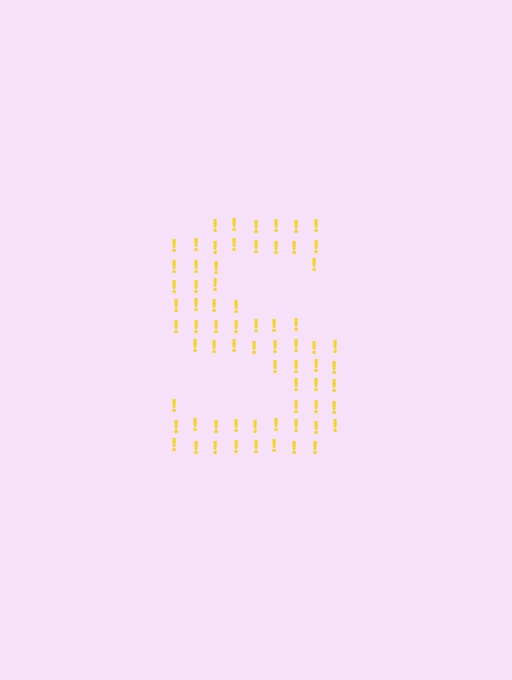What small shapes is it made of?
It is made of small exclamation marks.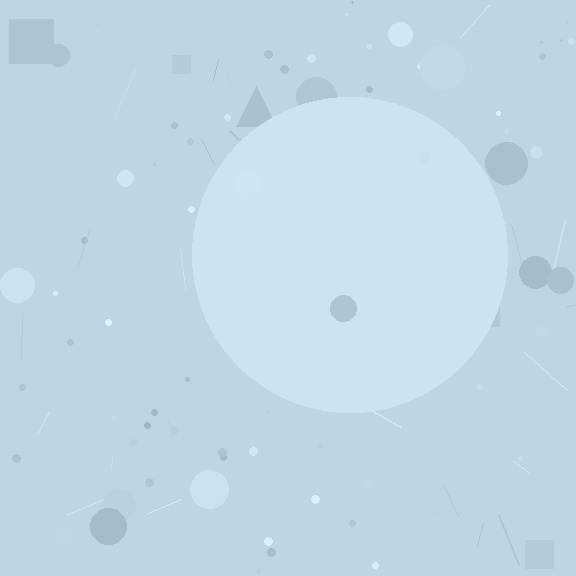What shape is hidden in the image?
A circle is hidden in the image.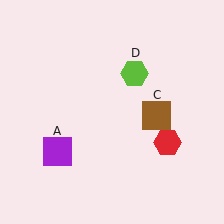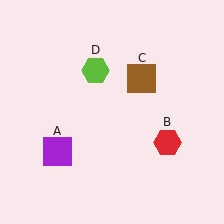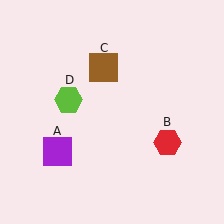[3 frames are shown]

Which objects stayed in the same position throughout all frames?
Purple square (object A) and red hexagon (object B) remained stationary.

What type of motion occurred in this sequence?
The brown square (object C), lime hexagon (object D) rotated counterclockwise around the center of the scene.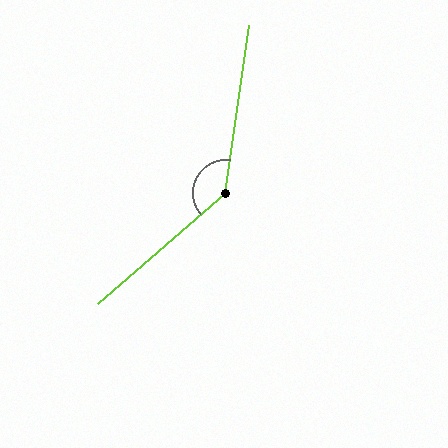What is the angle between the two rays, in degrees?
Approximately 139 degrees.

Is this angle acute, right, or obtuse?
It is obtuse.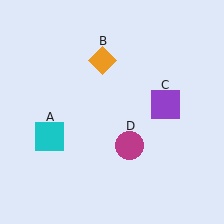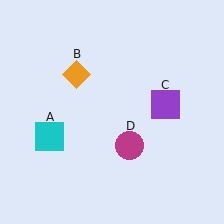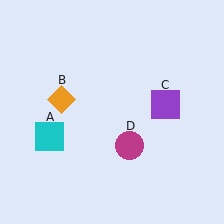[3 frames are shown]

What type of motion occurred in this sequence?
The orange diamond (object B) rotated counterclockwise around the center of the scene.